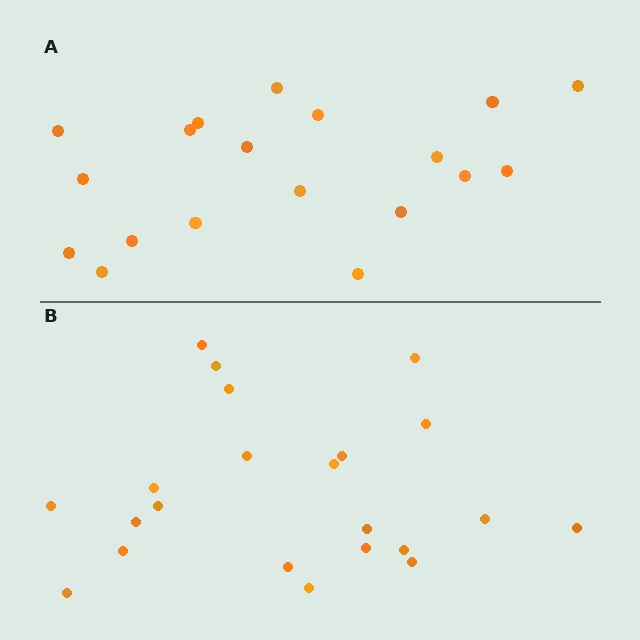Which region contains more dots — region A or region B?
Region B (the bottom region) has more dots.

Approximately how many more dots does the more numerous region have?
Region B has just a few more — roughly 2 or 3 more dots than region A.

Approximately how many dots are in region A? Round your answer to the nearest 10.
About 20 dots. (The exact count is 19, which rounds to 20.)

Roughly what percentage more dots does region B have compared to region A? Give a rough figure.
About 15% more.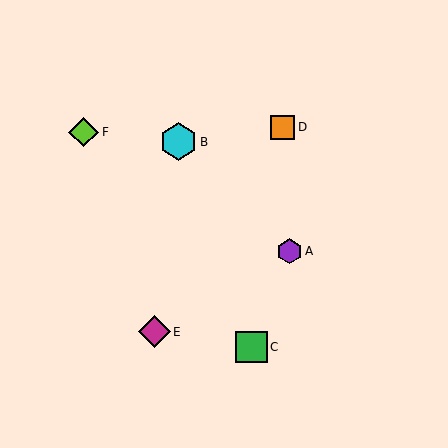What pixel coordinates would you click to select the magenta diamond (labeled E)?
Click at (154, 332) to select the magenta diamond E.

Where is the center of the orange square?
The center of the orange square is at (283, 127).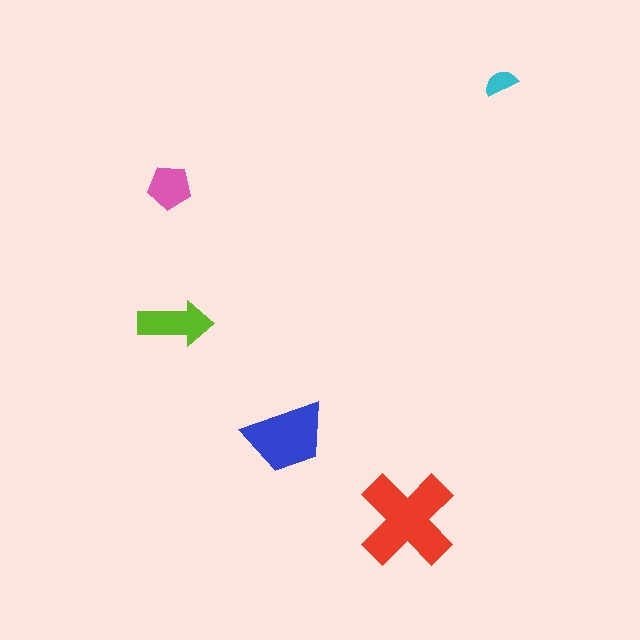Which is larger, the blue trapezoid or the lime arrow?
The blue trapezoid.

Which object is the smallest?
The cyan semicircle.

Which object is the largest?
The red cross.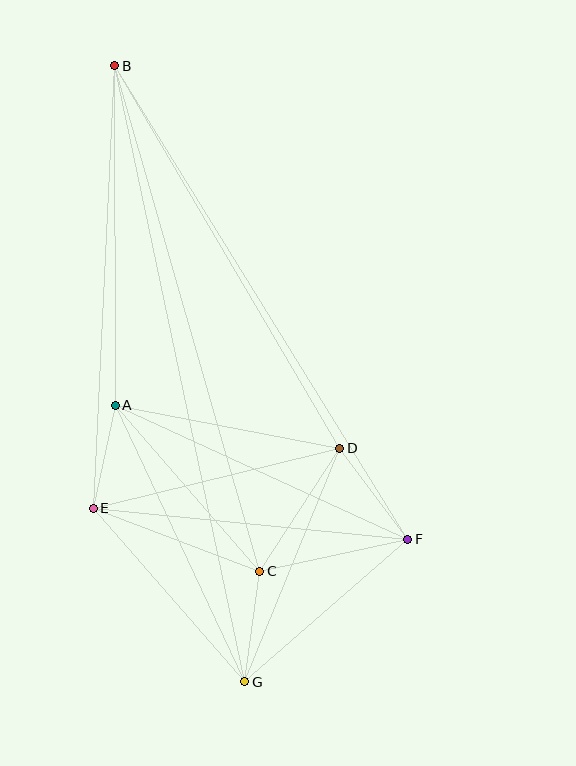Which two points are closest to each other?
Points A and E are closest to each other.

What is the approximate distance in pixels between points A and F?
The distance between A and F is approximately 322 pixels.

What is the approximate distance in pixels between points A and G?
The distance between A and G is approximately 305 pixels.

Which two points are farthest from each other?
Points B and G are farthest from each other.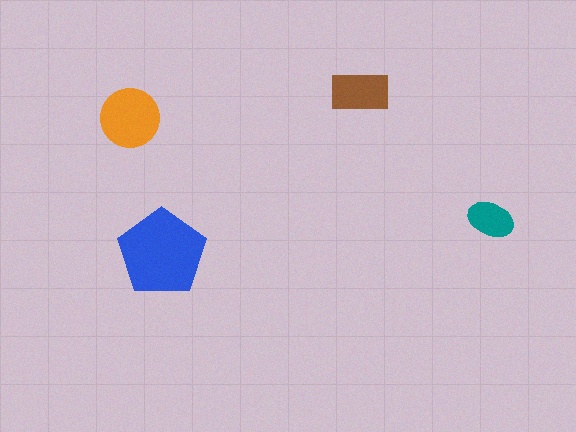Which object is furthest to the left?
The orange circle is leftmost.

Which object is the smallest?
The teal ellipse.